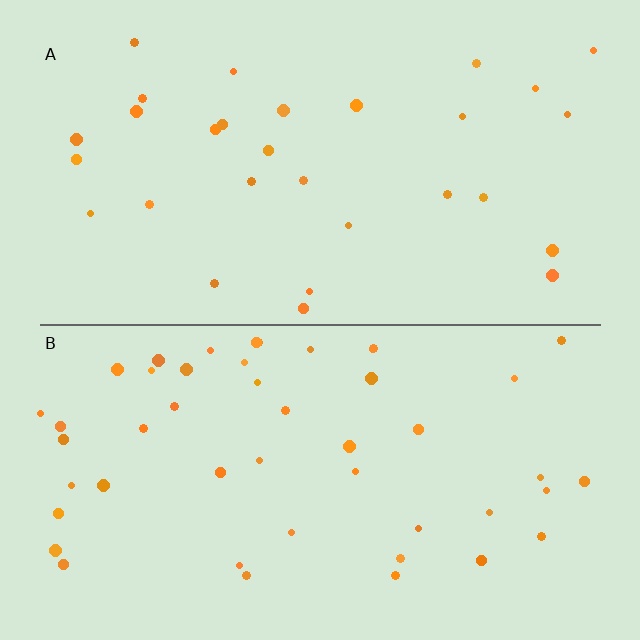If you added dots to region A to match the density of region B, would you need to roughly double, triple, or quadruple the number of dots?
Approximately double.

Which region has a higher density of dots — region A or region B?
B (the bottom).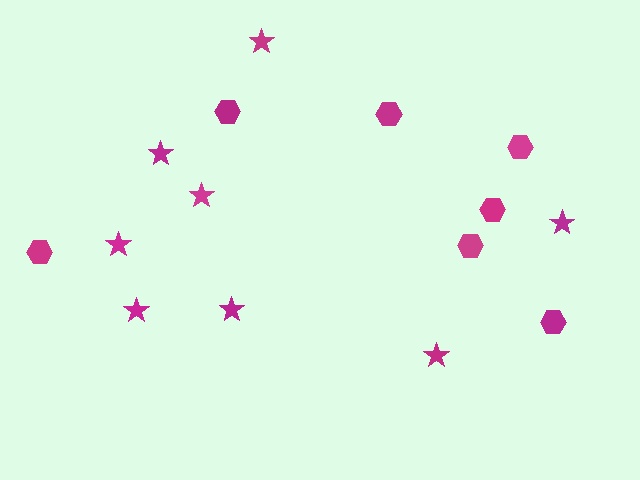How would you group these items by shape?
There are 2 groups: one group of hexagons (7) and one group of stars (8).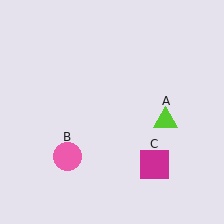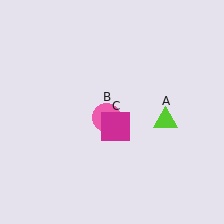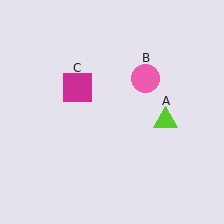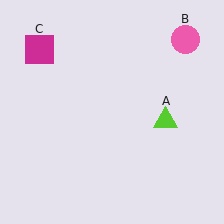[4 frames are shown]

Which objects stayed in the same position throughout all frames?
Lime triangle (object A) remained stationary.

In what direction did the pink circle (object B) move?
The pink circle (object B) moved up and to the right.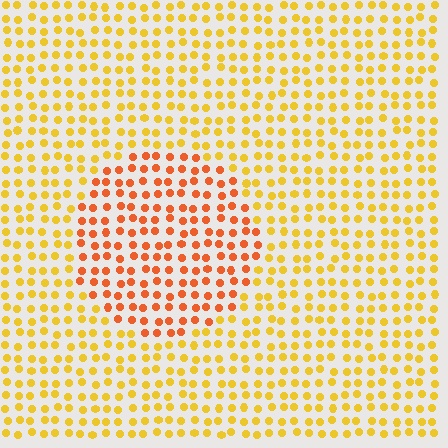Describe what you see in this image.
The image is filled with small yellow elements in a uniform arrangement. A circle-shaped region is visible where the elements are tinted to a slightly different hue, forming a subtle color boundary.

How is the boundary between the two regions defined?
The boundary is defined purely by a slight shift in hue (about 32 degrees). Spacing, size, and orientation are identical on both sides.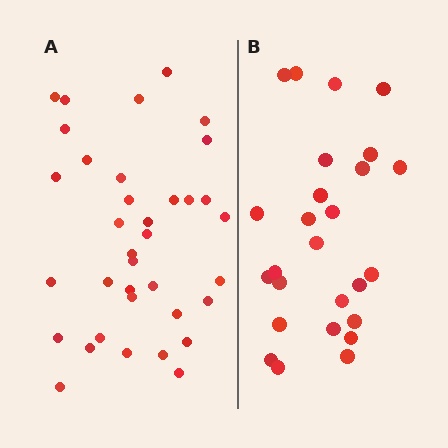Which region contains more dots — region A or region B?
Region A (the left region) has more dots.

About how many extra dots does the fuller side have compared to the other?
Region A has roughly 10 or so more dots than region B.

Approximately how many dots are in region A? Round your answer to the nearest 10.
About 40 dots. (The exact count is 36, which rounds to 40.)